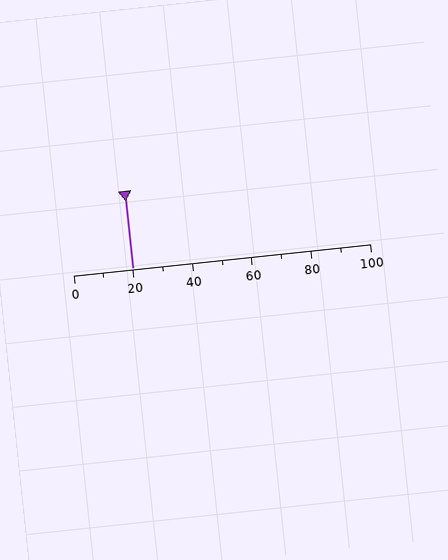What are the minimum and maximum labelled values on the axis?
The axis runs from 0 to 100.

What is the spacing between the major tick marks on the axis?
The major ticks are spaced 20 apart.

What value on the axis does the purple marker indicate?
The marker indicates approximately 20.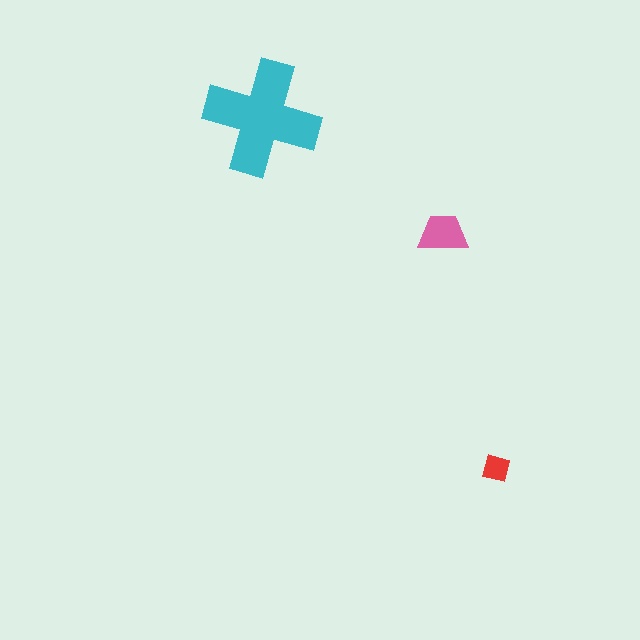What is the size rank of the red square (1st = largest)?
3rd.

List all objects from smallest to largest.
The red square, the pink trapezoid, the cyan cross.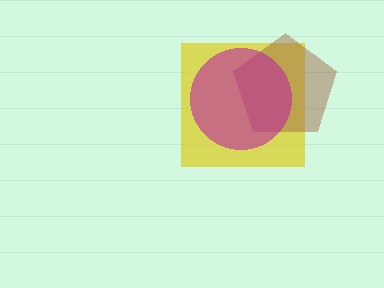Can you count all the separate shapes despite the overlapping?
Yes, there are 3 separate shapes.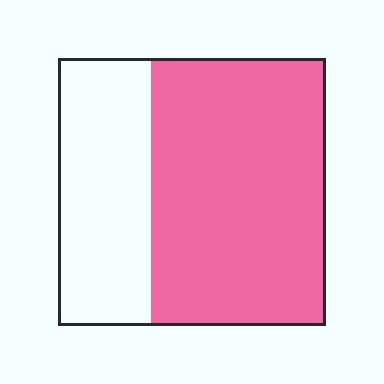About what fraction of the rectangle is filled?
About two thirds (2/3).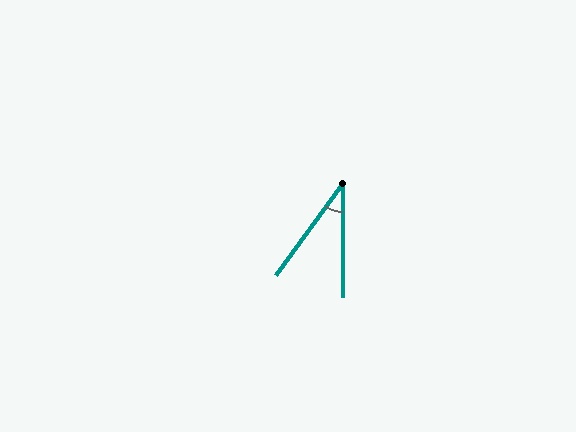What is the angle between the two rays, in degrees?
Approximately 36 degrees.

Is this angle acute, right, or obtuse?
It is acute.